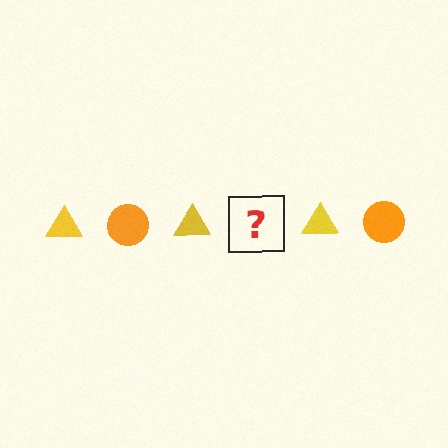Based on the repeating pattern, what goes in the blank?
The blank should be an orange circle.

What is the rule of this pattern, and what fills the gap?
The rule is that the pattern alternates between yellow triangle and orange circle. The gap should be filled with an orange circle.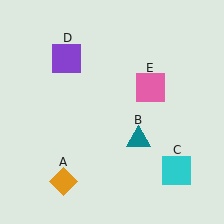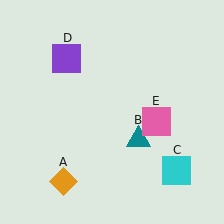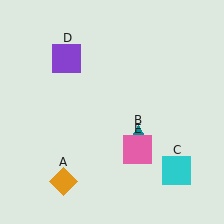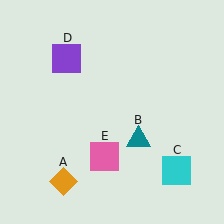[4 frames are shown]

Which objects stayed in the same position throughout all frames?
Orange diamond (object A) and teal triangle (object B) and cyan square (object C) and purple square (object D) remained stationary.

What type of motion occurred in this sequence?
The pink square (object E) rotated clockwise around the center of the scene.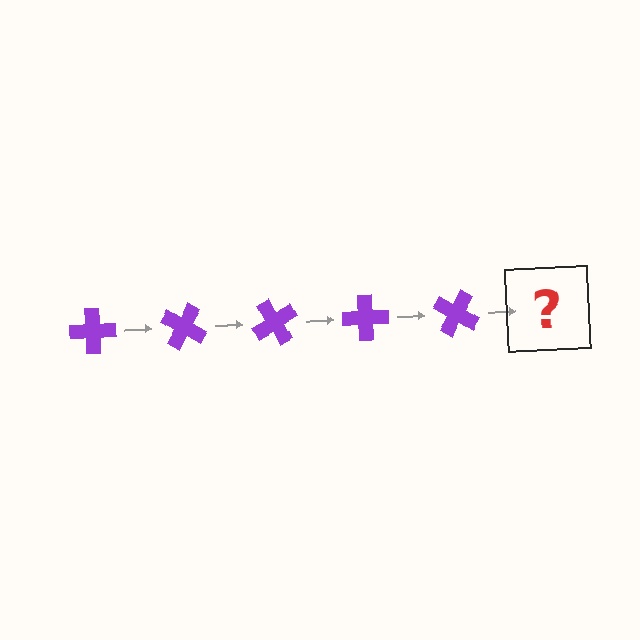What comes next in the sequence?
The next element should be a purple cross rotated 150 degrees.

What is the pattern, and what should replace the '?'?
The pattern is that the cross rotates 30 degrees each step. The '?' should be a purple cross rotated 150 degrees.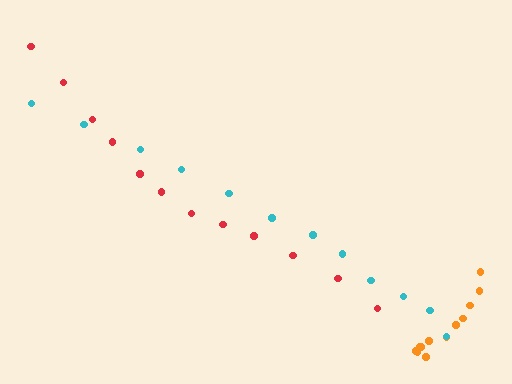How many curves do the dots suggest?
There are 3 distinct paths.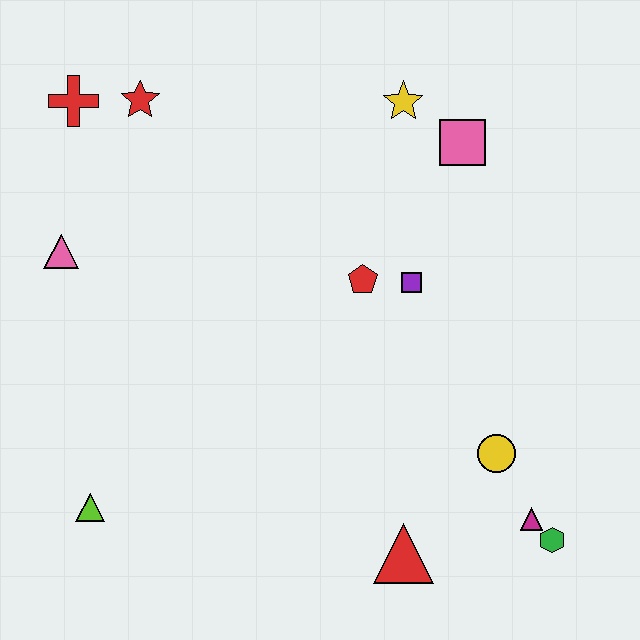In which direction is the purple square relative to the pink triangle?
The purple square is to the right of the pink triangle.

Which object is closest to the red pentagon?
The purple square is closest to the red pentagon.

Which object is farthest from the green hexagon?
The red cross is farthest from the green hexagon.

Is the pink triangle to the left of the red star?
Yes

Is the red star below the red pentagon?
No